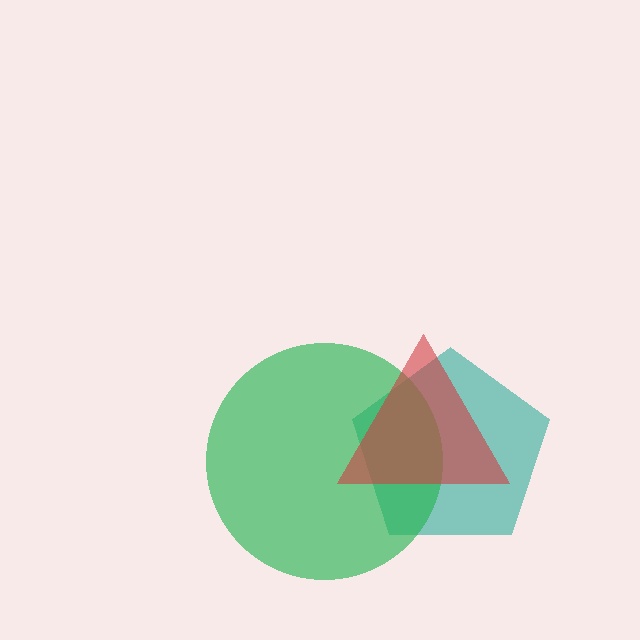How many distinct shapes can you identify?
There are 3 distinct shapes: a teal pentagon, a green circle, a red triangle.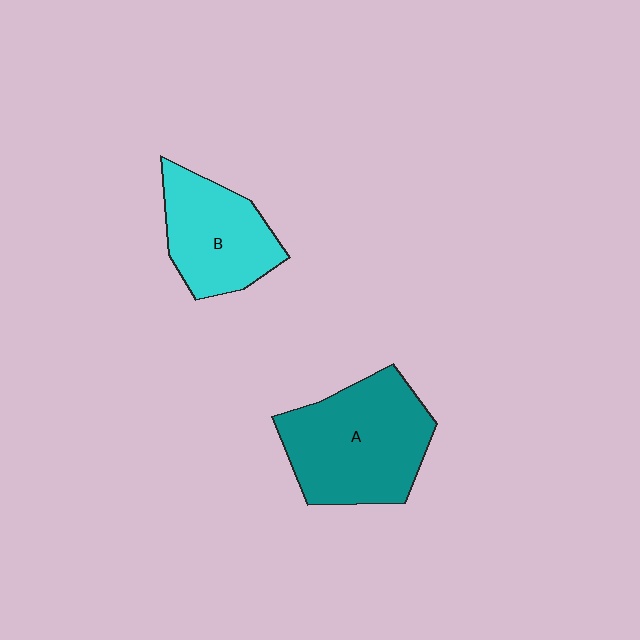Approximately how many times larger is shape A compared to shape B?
Approximately 1.4 times.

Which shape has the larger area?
Shape A (teal).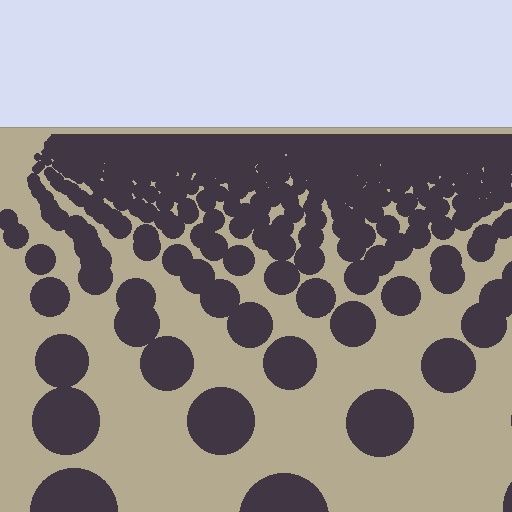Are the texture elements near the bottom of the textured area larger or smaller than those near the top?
Larger. Near the bottom, elements are closer to the viewer and appear at a bigger on-screen size.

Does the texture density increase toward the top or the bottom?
Density increases toward the top.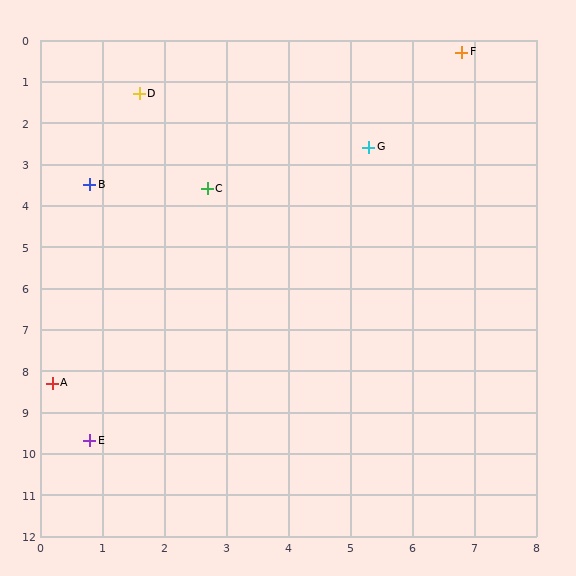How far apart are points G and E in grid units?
Points G and E are about 8.4 grid units apart.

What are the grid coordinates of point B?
Point B is at approximately (0.8, 3.5).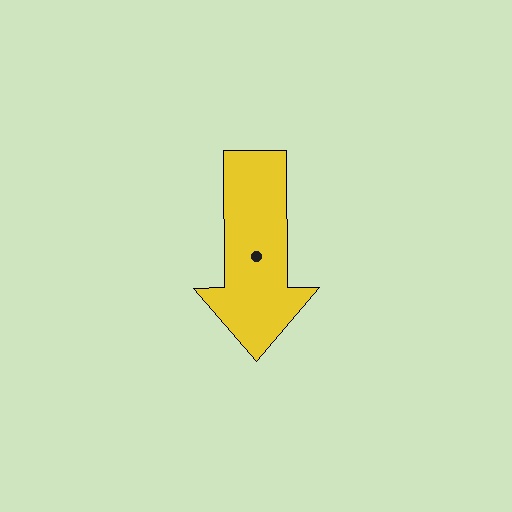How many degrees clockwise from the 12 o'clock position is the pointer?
Approximately 179 degrees.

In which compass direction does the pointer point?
South.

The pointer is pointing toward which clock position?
Roughly 6 o'clock.